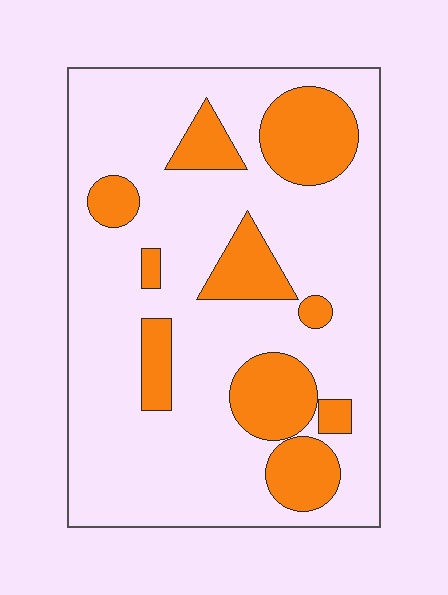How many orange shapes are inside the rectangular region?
10.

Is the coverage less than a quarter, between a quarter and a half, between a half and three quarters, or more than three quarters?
Less than a quarter.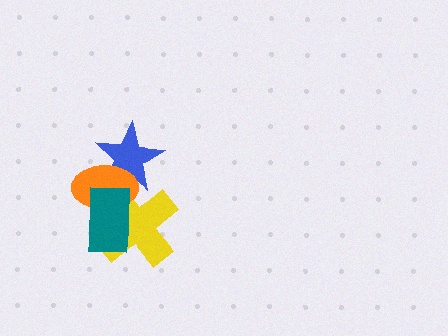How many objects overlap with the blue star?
2 objects overlap with the blue star.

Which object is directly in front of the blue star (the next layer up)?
The yellow cross is directly in front of the blue star.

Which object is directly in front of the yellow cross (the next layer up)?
The orange ellipse is directly in front of the yellow cross.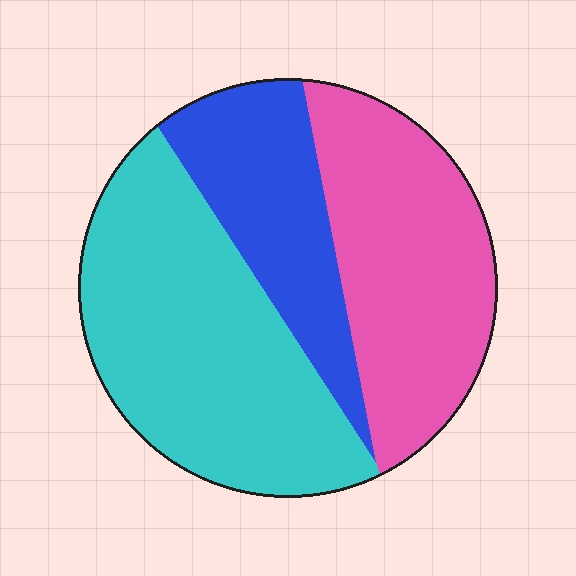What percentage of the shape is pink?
Pink covers about 35% of the shape.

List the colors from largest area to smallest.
From largest to smallest: cyan, pink, blue.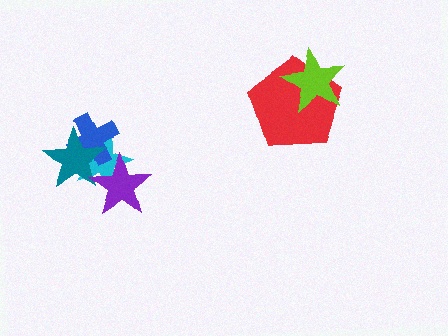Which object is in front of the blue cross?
The teal star is in front of the blue cross.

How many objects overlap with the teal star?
3 objects overlap with the teal star.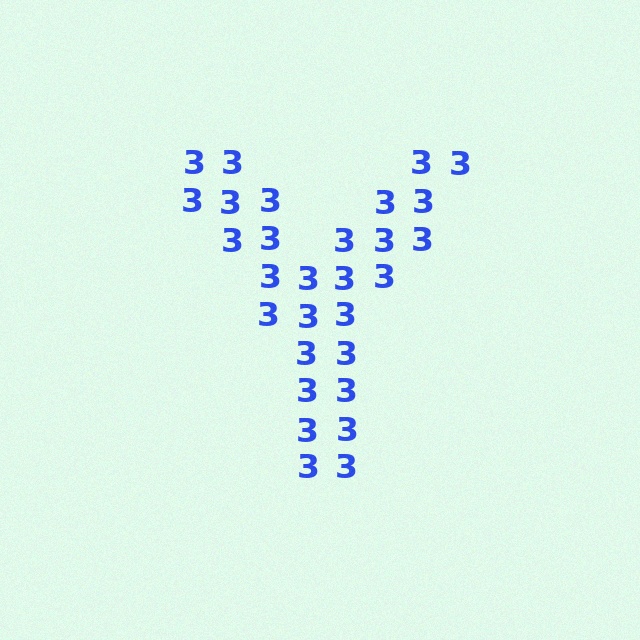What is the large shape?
The large shape is the letter Y.